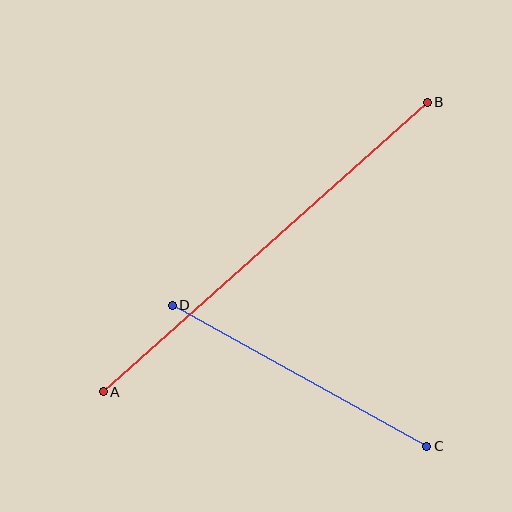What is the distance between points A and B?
The distance is approximately 434 pixels.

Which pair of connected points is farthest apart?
Points A and B are farthest apart.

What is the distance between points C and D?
The distance is approximately 291 pixels.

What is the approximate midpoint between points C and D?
The midpoint is at approximately (300, 376) pixels.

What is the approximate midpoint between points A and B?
The midpoint is at approximately (265, 247) pixels.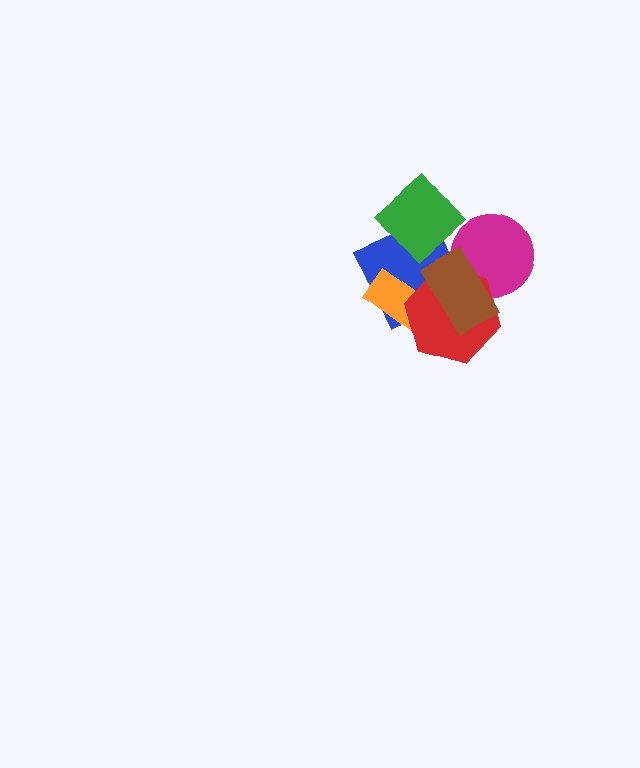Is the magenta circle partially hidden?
Yes, it is partially covered by another shape.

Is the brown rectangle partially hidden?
No, no other shape covers it.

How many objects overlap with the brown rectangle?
3 objects overlap with the brown rectangle.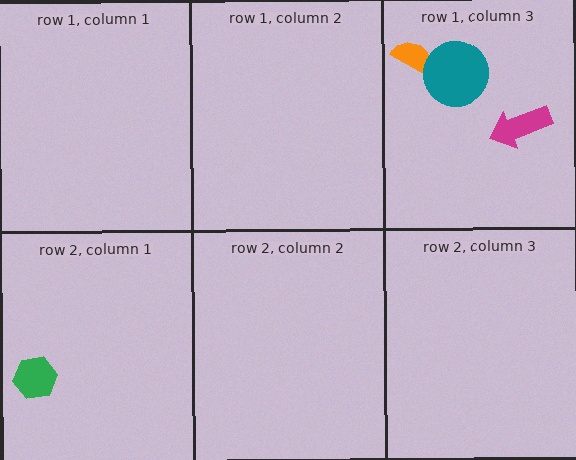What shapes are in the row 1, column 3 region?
The orange semicircle, the magenta arrow, the teal circle.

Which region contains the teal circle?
The row 1, column 3 region.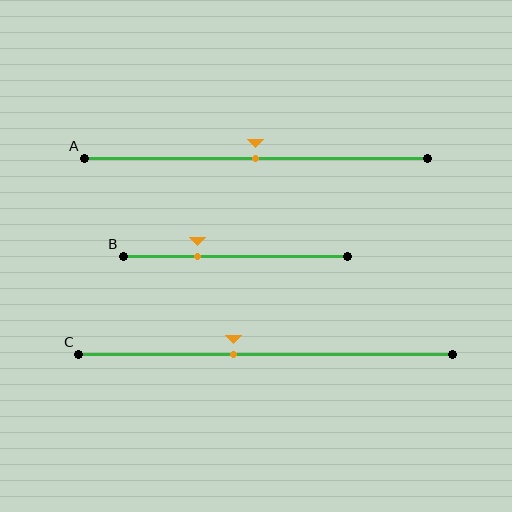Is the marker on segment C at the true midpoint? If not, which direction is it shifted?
No, the marker on segment C is shifted to the left by about 8% of the segment length.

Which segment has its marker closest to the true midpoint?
Segment A has its marker closest to the true midpoint.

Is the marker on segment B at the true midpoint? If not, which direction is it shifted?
No, the marker on segment B is shifted to the left by about 17% of the segment length.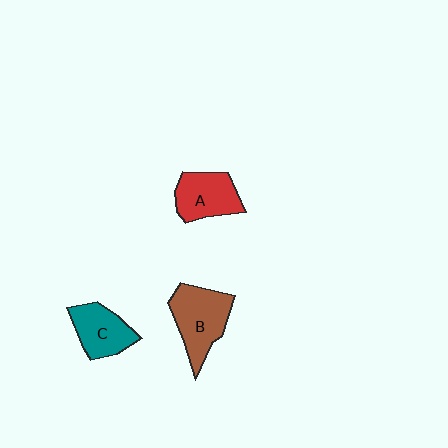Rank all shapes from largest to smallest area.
From largest to smallest: B (brown), A (red), C (teal).